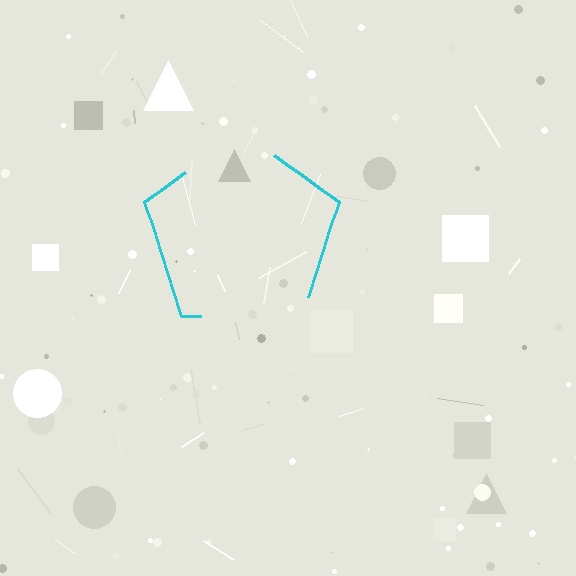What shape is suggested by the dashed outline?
The dashed outline suggests a pentagon.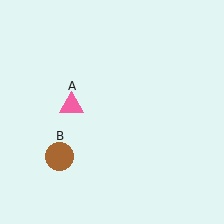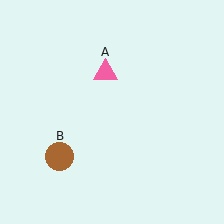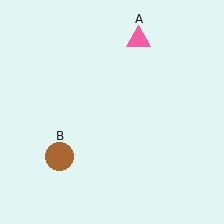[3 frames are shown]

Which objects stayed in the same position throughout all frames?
Brown circle (object B) remained stationary.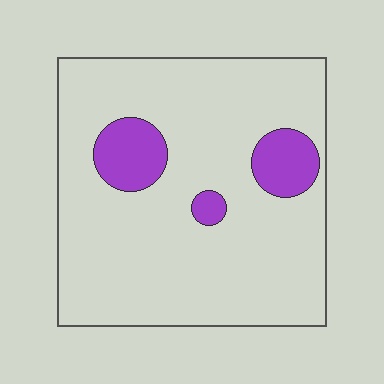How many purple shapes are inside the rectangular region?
3.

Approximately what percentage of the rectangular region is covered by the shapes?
Approximately 15%.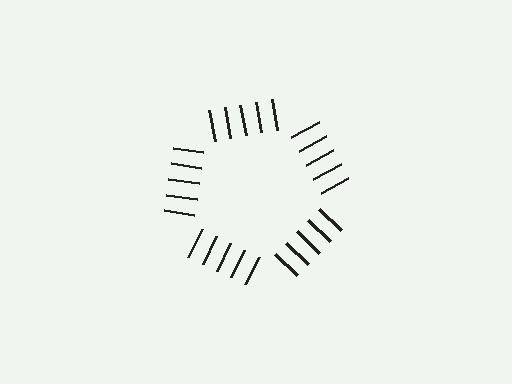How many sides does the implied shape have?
5 sides — the line-ends trace a pentagon.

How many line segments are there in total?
25 — 5 along each of the 5 edges.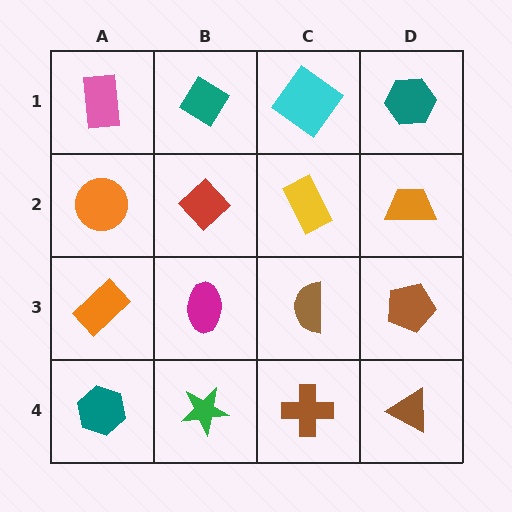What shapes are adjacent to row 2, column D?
A teal hexagon (row 1, column D), a brown pentagon (row 3, column D), a yellow rectangle (row 2, column C).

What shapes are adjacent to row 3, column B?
A red diamond (row 2, column B), a green star (row 4, column B), an orange rectangle (row 3, column A), a brown semicircle (row 3, column C).